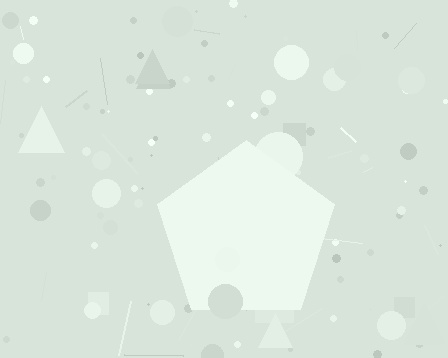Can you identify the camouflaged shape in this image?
The camouflaged shape is a pentagon.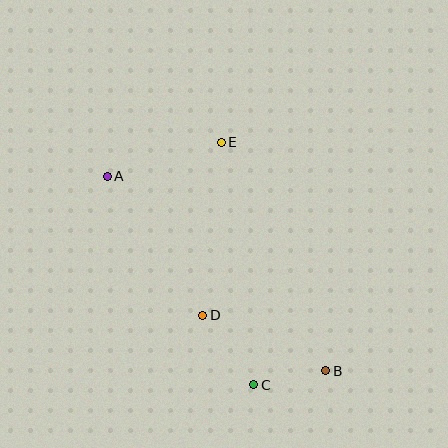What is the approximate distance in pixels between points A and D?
The distance between A and D is approximately 169 pixels.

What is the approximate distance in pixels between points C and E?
The distance between C and E is approximately 244 pixels.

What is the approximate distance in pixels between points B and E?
The distance between B and E is approximately 251 pixels.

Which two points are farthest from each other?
Points A and B are farthest from each other.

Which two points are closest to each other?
Points B and C are closest to each other.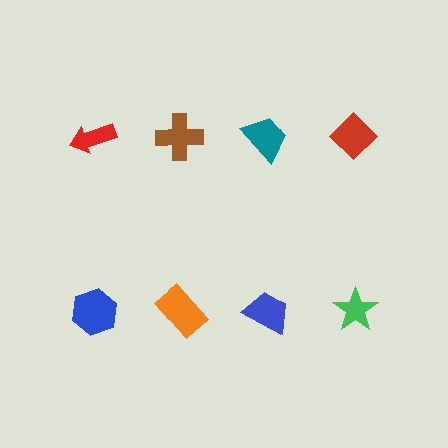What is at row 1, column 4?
A red diamond.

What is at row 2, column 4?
A green star.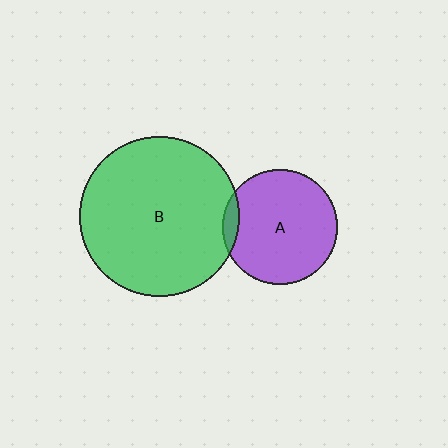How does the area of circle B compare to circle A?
Approximately 1.9 times.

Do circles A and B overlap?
Yes.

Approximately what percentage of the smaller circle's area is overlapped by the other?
Approximately 5%.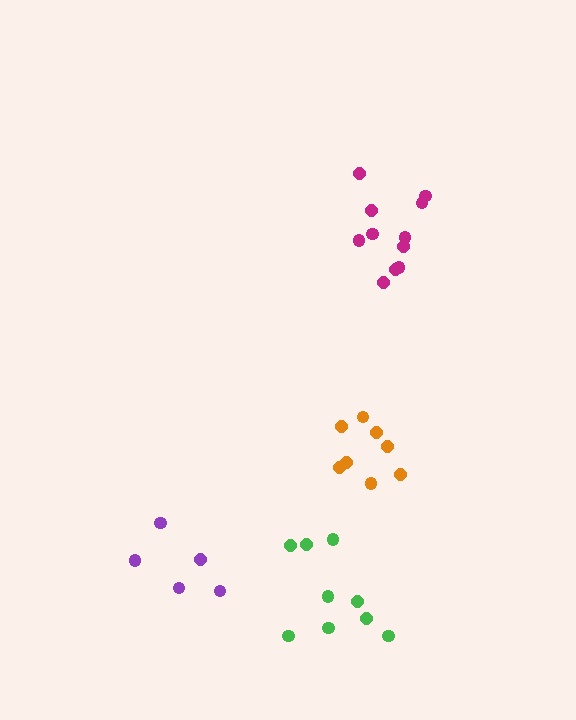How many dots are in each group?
Group 1: 8 dots, Group 2: 11 dots, Group 3: 9 dots, Group 4: 5 dots (33 total).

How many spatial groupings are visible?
There are 4 spatial groupings.